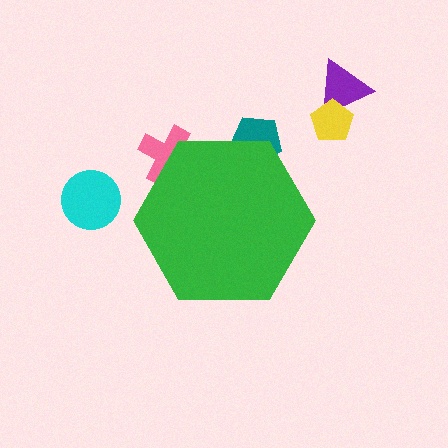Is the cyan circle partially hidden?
No, the cyan circle is fully visible.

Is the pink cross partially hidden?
Yes, the pink cross is partially hidden behind the green hexagon.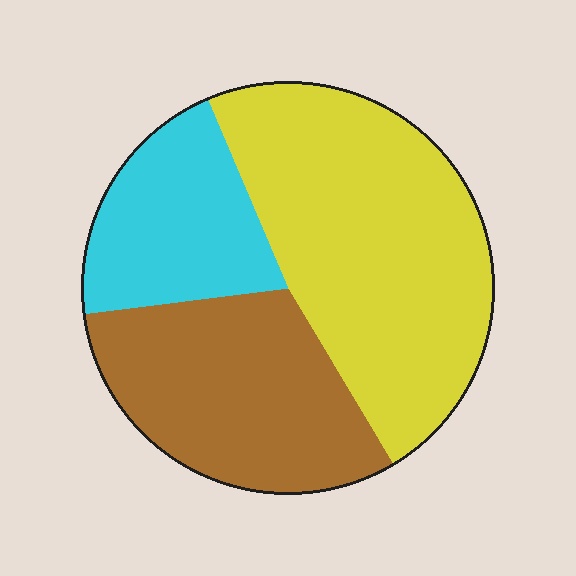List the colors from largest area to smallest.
From largest to smallest: yellow, brown, cyan.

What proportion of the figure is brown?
Brown takes up about one third (1/3) of the figure.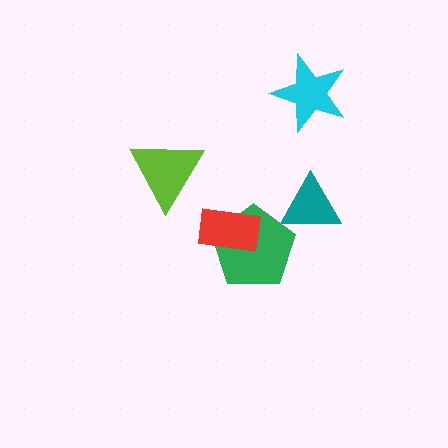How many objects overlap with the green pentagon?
1 object overlaps with the green pentagon.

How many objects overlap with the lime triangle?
0 objects overlap with the lime triangle.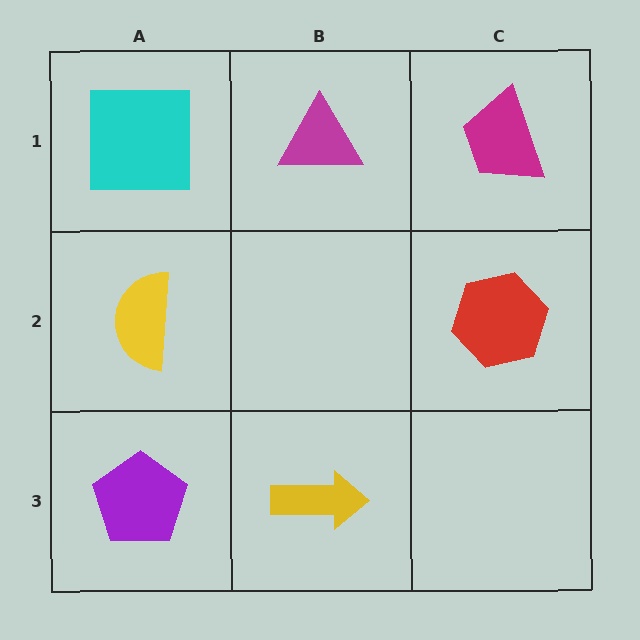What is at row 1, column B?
A magenta triangle.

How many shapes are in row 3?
2 shapes.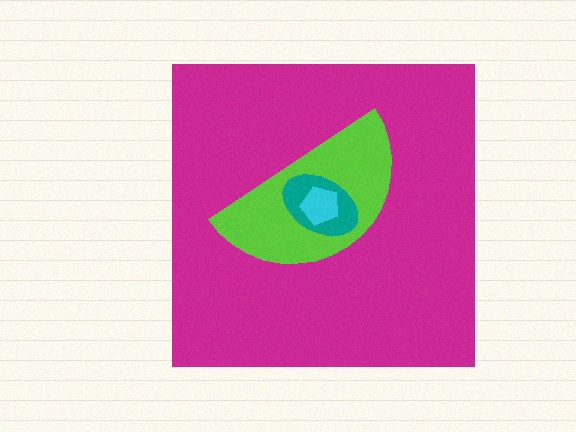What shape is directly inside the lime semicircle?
The teal ellipse.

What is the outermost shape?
The magenta square.